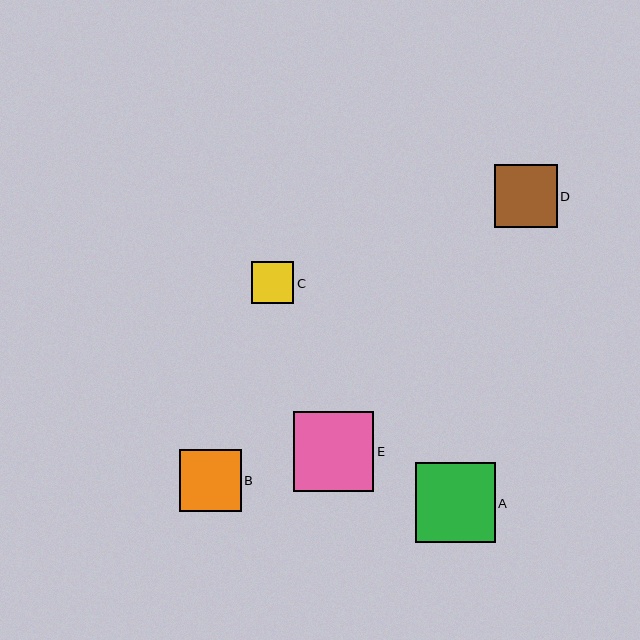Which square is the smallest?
Square C is the smallest with a size of approximately 42 pixels.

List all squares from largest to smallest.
From largest to smallest: E, A, D, B, C.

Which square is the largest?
Square E is the largest with a size of approximately 80 pixels.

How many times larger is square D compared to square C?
Square D is approximately 1.5 times the size of square C.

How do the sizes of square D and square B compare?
Square D and square B are approximately the same size.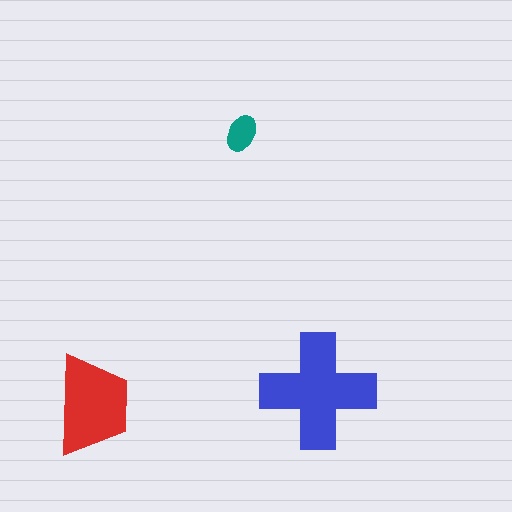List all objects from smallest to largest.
The teal ellipse, the red trapezoid, the blue cross.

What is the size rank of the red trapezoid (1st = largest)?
2nd.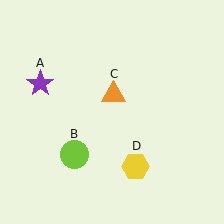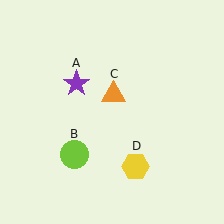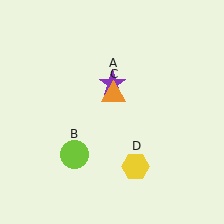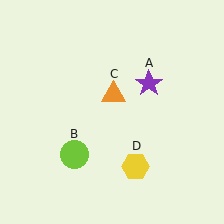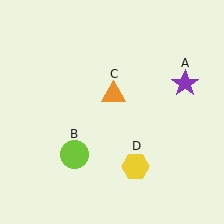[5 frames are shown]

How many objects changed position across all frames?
1 object changed position: purple star (object A).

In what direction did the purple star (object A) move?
The purple star (object A) moved right.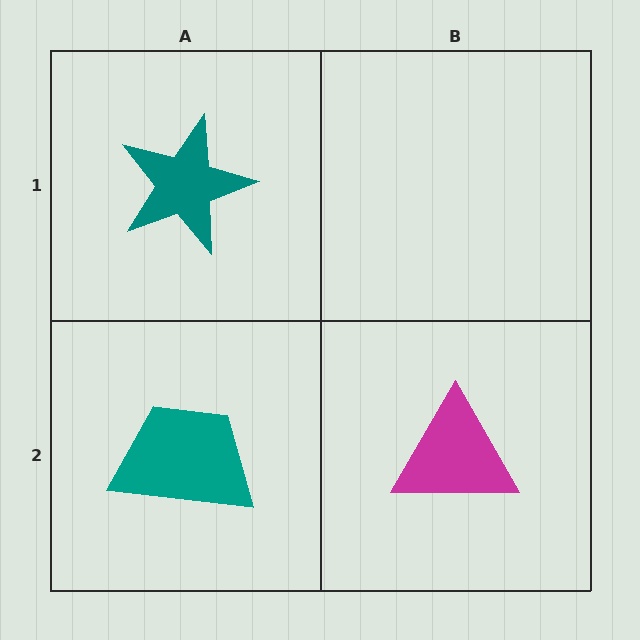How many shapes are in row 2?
2 shapes.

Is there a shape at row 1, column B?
No, that cell is empty.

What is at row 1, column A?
A teal star.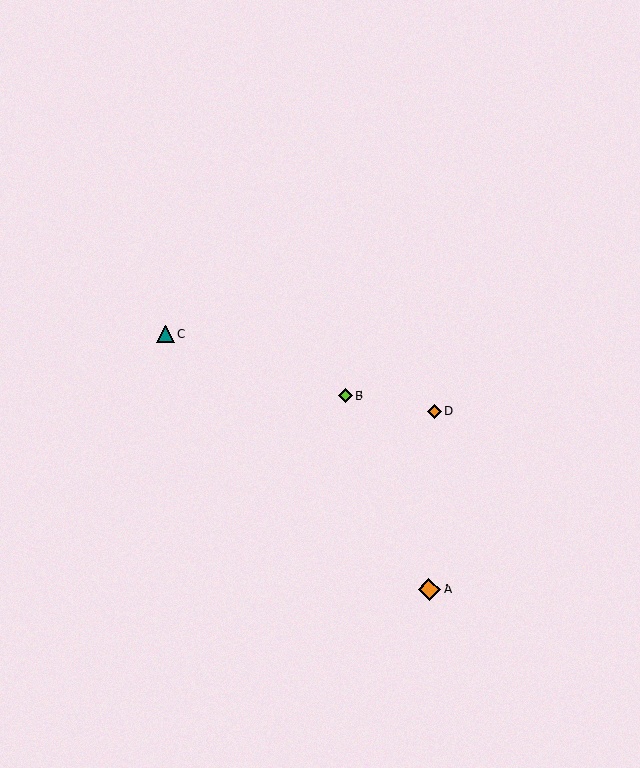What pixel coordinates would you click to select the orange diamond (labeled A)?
Click at (429, 590) to select the orange diamond A.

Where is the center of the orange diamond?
The center of the orange diamond is at (429, 590).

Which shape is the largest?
The orange diamond (labeled A) is the largest.